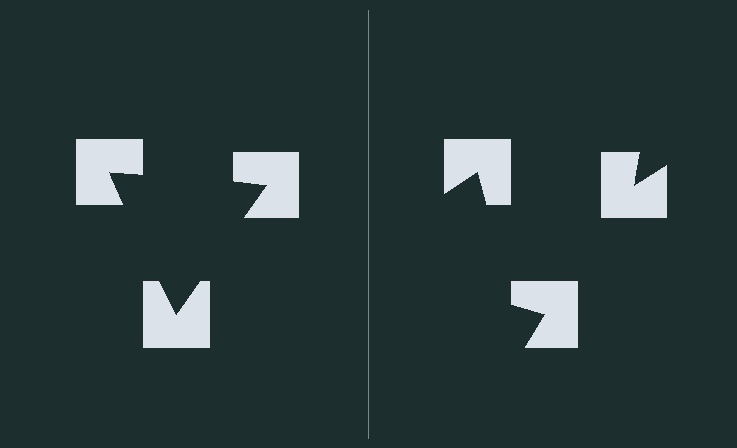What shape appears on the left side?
An illusory triangle.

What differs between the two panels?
The notched squares are positioned identically on both sides; only the wedge orientations differ. On the left they align to a triangle; on the right they are misaligned.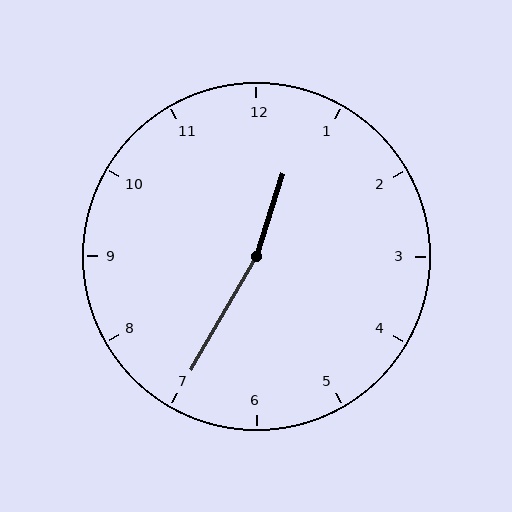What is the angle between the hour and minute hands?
Approximately 168 degrees.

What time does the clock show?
12:35.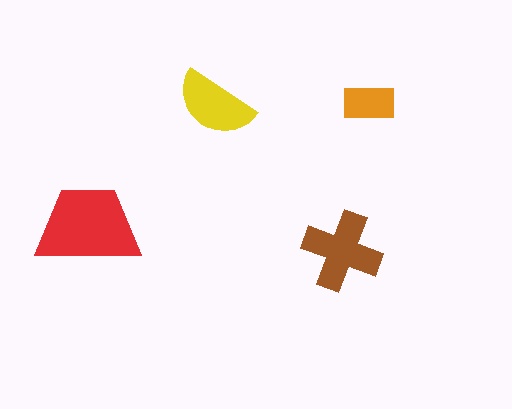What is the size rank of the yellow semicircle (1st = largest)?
3rd.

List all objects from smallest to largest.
The orange rectangle, the yellow semicircle, the brown cross, the red trapezoid.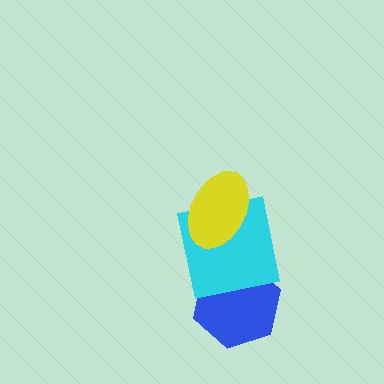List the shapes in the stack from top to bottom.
From top to bottom: the yellow ellipse, the cyan square, the blue hexagon.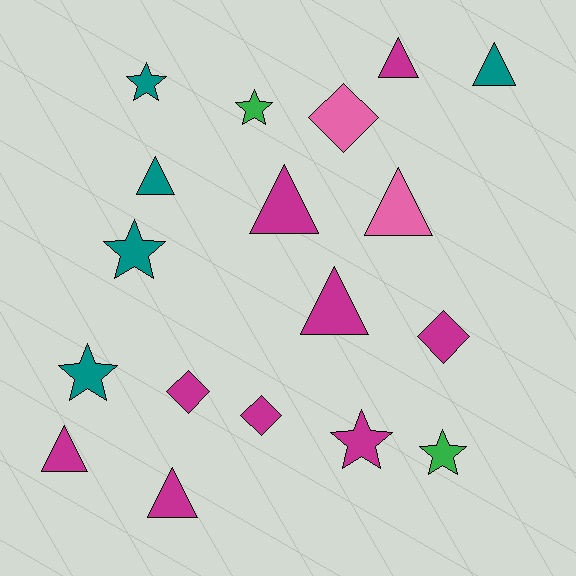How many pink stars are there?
There are no pink stars.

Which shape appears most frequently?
Triangle, with 8 objects.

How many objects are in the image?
There are 18 objects.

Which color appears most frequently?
Magenta, with 9 objects.